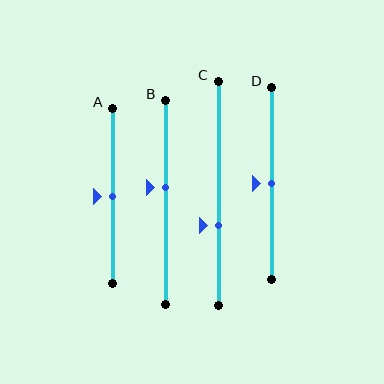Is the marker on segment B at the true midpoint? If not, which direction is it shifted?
No, the marker on segment B is shifted upward by about 7% of the segment length.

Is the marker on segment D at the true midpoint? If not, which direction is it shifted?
Yes, the marker on segment D is at the true midpoint.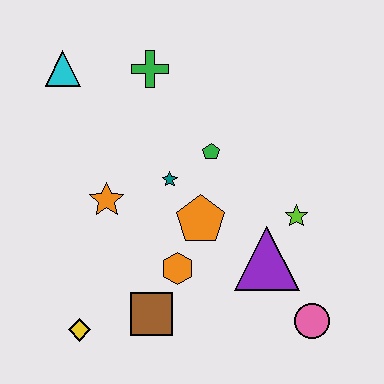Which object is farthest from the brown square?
The cyan triangle is farthest from the brown square.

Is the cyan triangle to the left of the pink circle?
Yes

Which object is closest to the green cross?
The cyan triangle is closest to the green cross.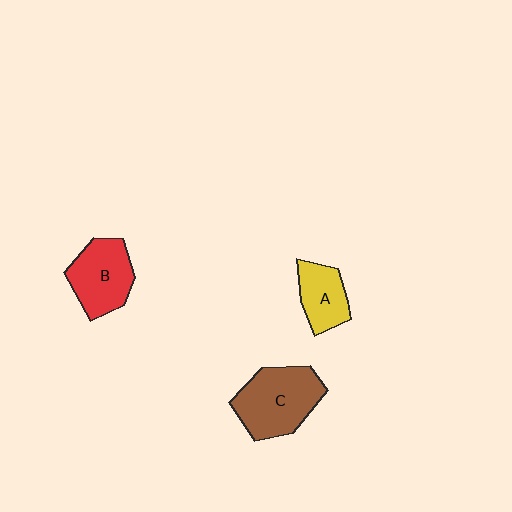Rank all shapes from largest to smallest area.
From largest to smallest: C (brown), B (red), A (yellow).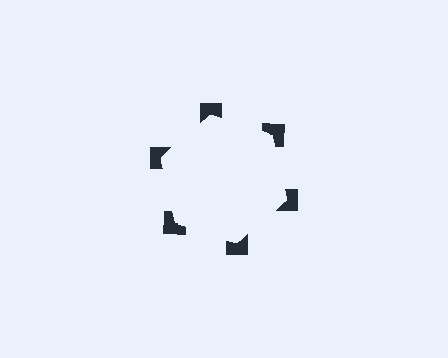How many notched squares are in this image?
There are 6 — one at each vertex of the illusory hexagon.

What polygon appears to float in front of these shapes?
An illusory hexagon — its edges are inferred from the aligned wedge cuts in the notched squares, not physically drawn.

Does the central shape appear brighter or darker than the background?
It typically appears slightly brighter than the background, even though no actual brightness change is drawn.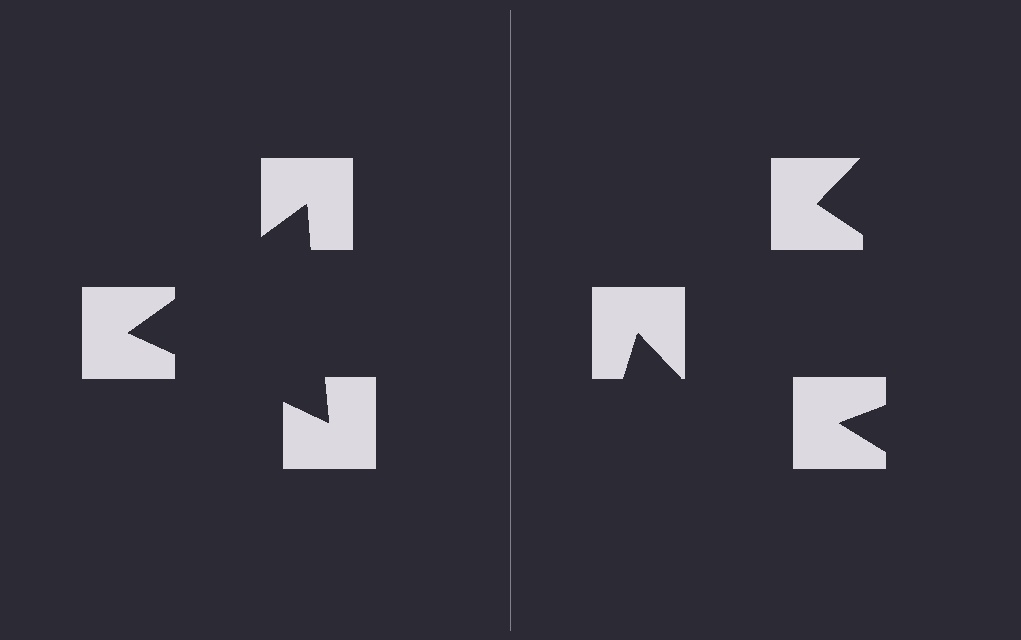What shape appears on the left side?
An illusory triangle.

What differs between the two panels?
The notched squares are positioned identically on both sides; only the wedge orientations differ. On the left they align to a triangle; on the right they are misaligned.